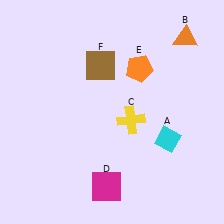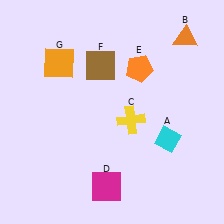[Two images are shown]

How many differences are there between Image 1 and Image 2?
There is 1 difference between the two images.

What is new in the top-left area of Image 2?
An orange square (G) was added in the top-left area of Image 2.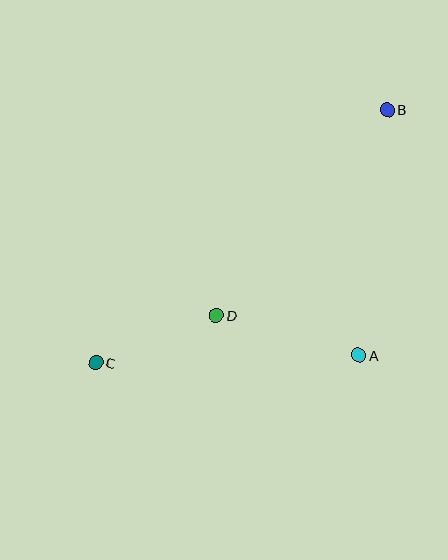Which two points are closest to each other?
Points C and D are closest to each other.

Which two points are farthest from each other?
Points B and C are farthest from each other.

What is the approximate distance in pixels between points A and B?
The distance between A and B is approximately 247 pixels.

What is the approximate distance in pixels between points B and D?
The distance between B and D is approximately 267 pixels.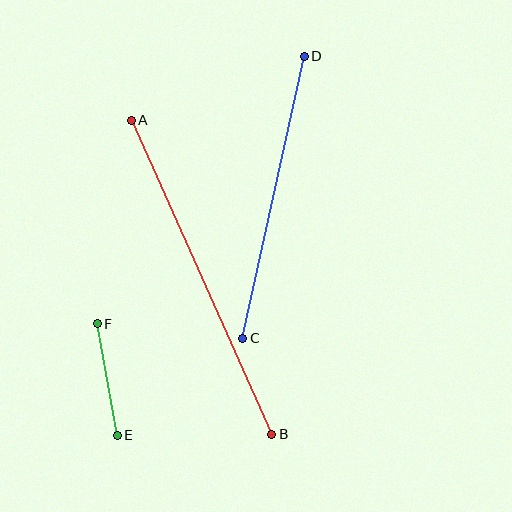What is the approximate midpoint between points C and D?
The midpoint is at approximately (273, 197) pixels.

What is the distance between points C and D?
The distance is approximately 289 pixels.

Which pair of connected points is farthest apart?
Points A and B are farthest apart.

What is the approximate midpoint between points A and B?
The midpoint is at approximately (202, 277) pixels.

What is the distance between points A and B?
The distance is approximately 344 pixels.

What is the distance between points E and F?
The distance is approximately 113 pixels.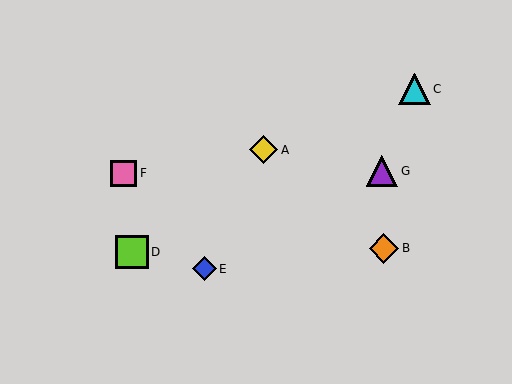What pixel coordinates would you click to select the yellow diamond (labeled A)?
Click at (263, 150) to select the yellow diamond A.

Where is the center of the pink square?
The center of the pink square is at (124, 173).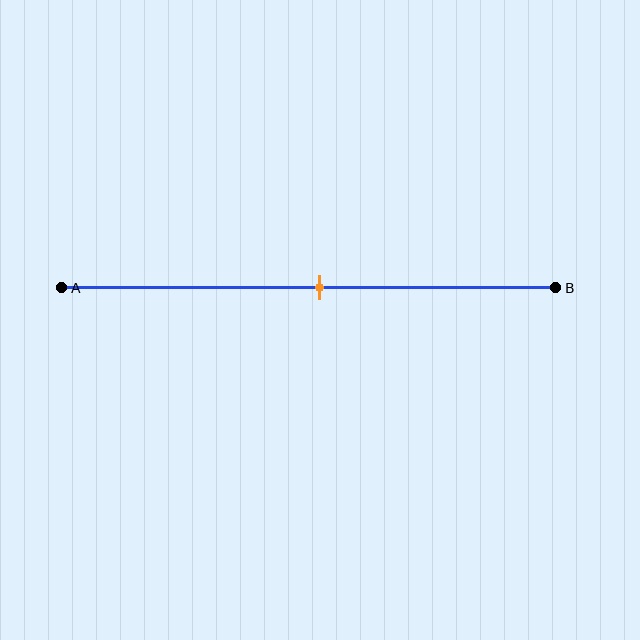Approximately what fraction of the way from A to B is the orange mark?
The orange mark is approximately 50% of the way from A to B.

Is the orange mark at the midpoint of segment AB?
Yes, the mark is approximately at the midpoint.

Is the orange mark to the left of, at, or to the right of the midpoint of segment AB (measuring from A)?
The orange mark is approximately at the midpoint of segment AB.